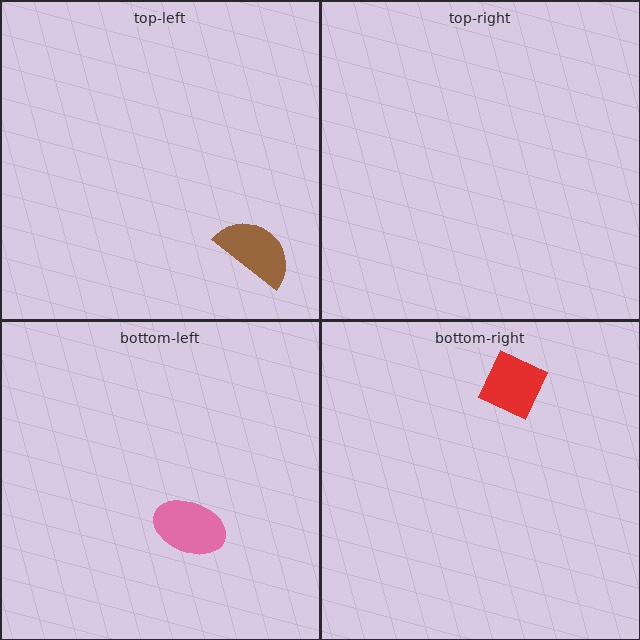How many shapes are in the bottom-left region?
1.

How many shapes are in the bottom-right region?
1.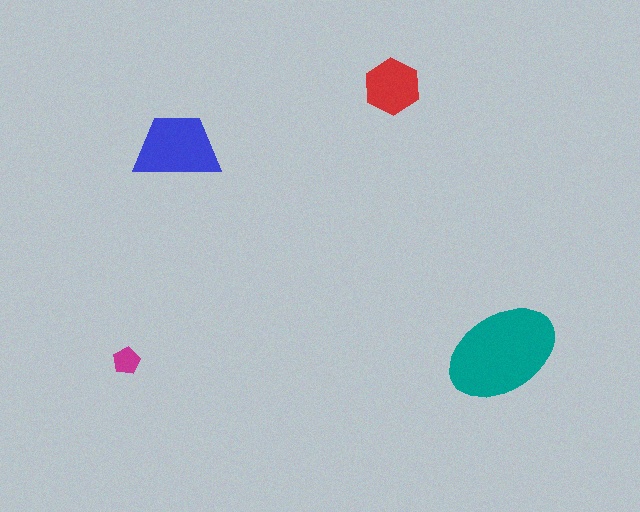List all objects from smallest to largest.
The magenta pentagon, the red hexagon, the blue trapezoid, the teal ellipse.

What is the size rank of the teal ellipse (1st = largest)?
1st.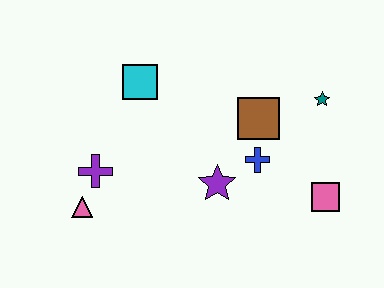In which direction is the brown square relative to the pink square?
The brown square is above the pink square.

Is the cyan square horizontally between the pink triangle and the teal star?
Yes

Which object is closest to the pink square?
The blue cross is closest to the pink square.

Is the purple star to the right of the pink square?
No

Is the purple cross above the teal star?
No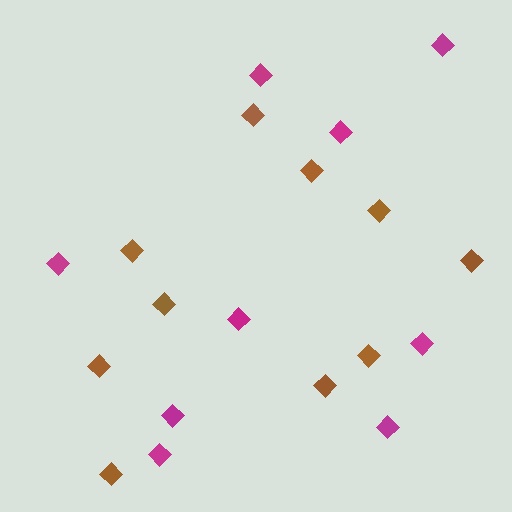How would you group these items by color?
There are 2 groups: one group of brown diamonds (10) and one group of magenta diamonds (9).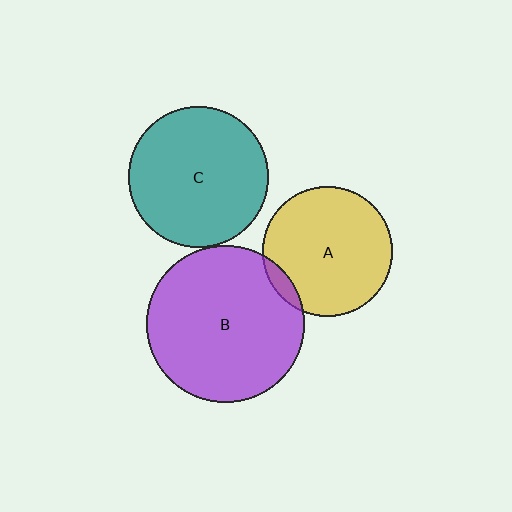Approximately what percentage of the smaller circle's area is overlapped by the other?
Approximately 5%.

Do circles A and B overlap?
Yes.